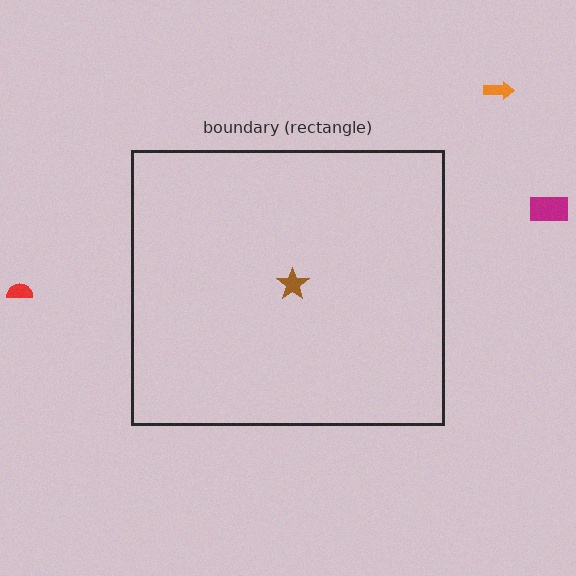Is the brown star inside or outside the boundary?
Inside.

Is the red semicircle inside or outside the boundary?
Outside.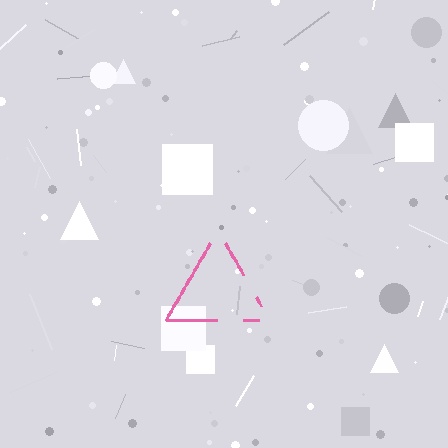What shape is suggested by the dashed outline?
The dashed outline suggests a triangle.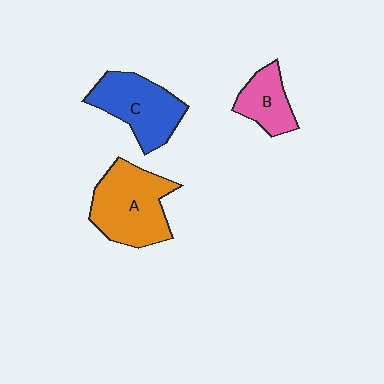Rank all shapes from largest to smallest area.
From largest to smallest: A (orange), C (blue), B (pink).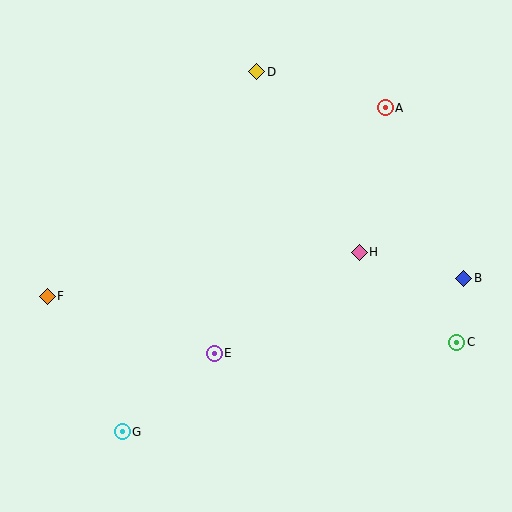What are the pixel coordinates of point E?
Point E is at (214, 353).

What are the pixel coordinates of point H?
Point H is at (359, 252).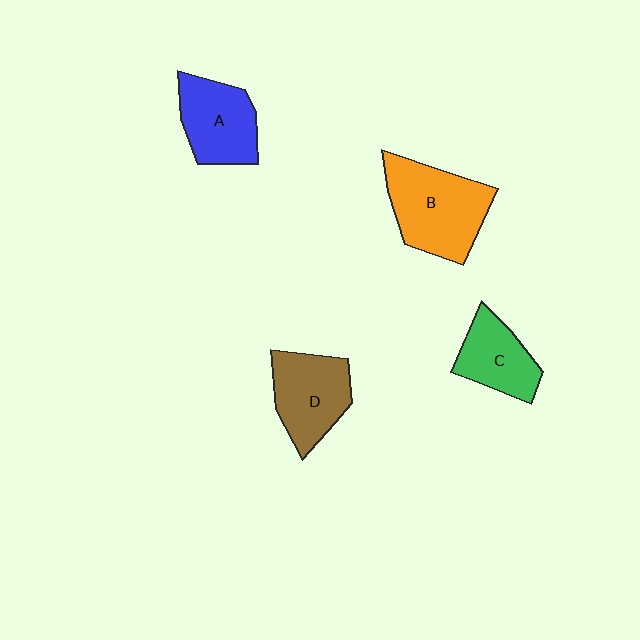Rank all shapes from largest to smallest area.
From largest to smallest: B (orange), D (brown), A (blue), C (green).